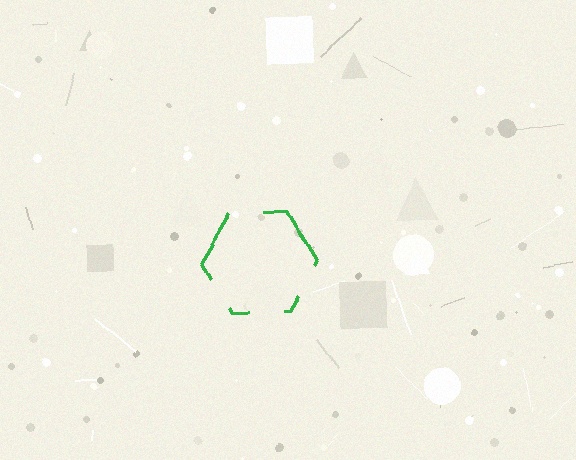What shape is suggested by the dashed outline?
The dashed outline suggests a hexagon.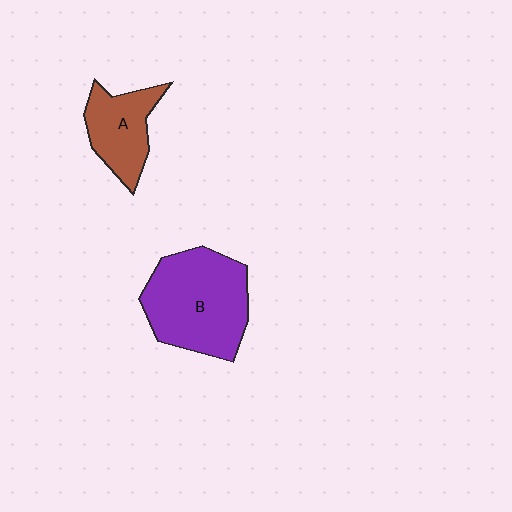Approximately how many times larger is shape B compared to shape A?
Approximately 1.8 times.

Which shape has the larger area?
Shape B (purple).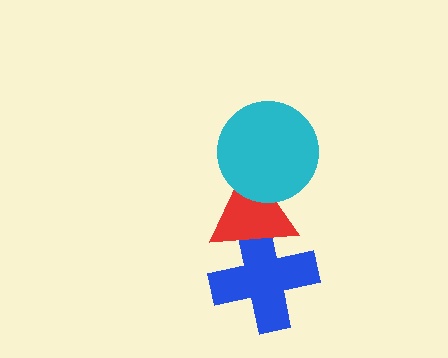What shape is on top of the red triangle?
The cyan circle is on top of the red triangle.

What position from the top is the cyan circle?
The cyan circle is 1st from the top.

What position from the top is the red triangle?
The red triangle is 2nd from the top.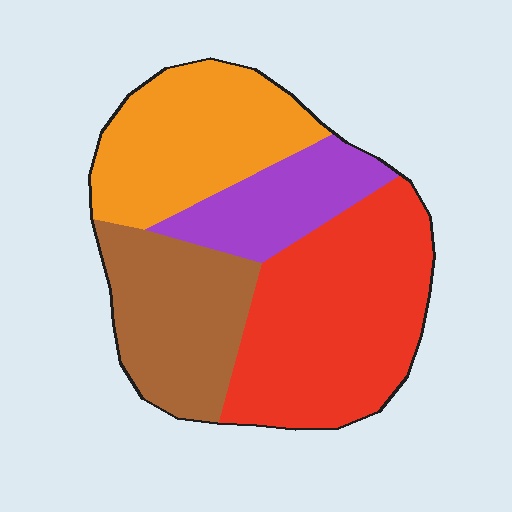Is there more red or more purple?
Red.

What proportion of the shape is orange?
Orange covers around 25% of the shape.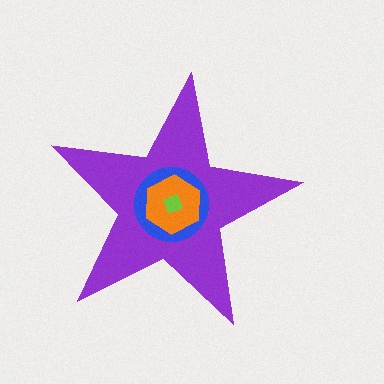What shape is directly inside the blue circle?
The orange hexagon.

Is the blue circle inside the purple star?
Yes.